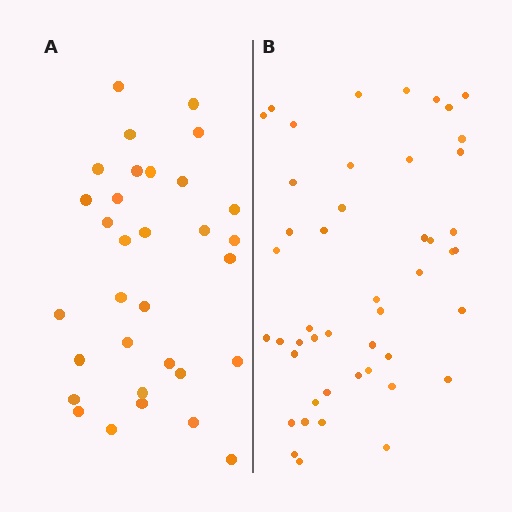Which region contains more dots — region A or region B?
Region B (the right region) has more dots.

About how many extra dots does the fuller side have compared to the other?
Region B has approximately 15 more dots than region A.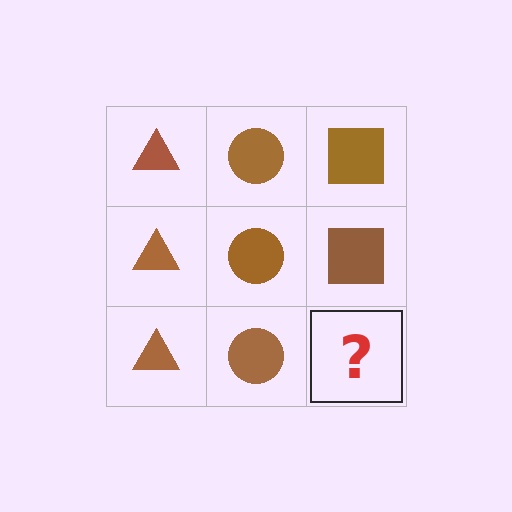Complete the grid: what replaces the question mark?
The question mark should be replaced with a brown square.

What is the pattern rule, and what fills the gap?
The rule is that each column has a consistent shape. The gap should be filled with a brown square.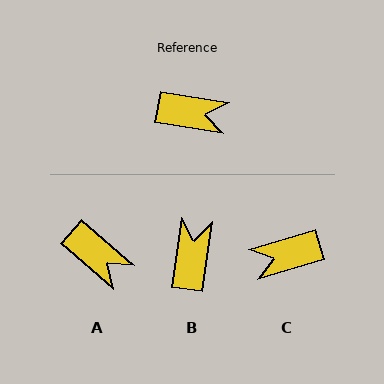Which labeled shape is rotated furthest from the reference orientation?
C, about 153 degrees away.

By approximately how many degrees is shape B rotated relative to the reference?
Approximately 92 degrees counter-clockwise.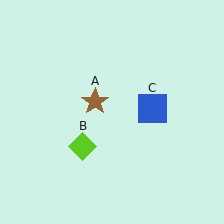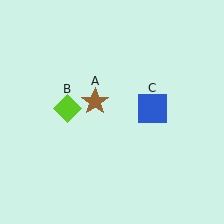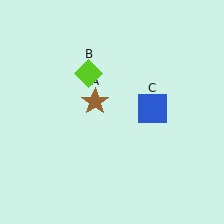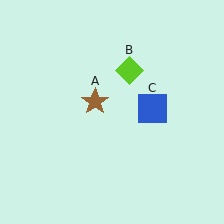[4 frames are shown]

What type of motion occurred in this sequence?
The lime diamond (object B) rotated clockwise around the center of the scene.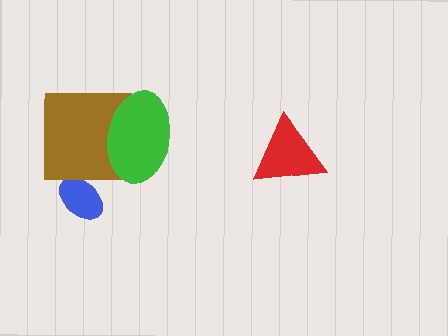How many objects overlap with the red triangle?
0 objects overlap with the red triangle.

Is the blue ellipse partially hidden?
No, no other shape covers it.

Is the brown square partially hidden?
Yes, it is partially covered by another shape.